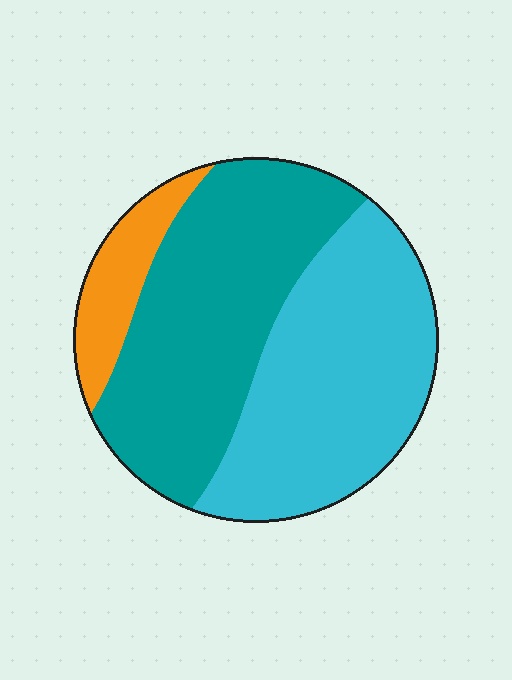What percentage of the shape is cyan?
Cyan takes up about two fifths (2/5) of the shape.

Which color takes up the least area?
Orange, at roughly 10%.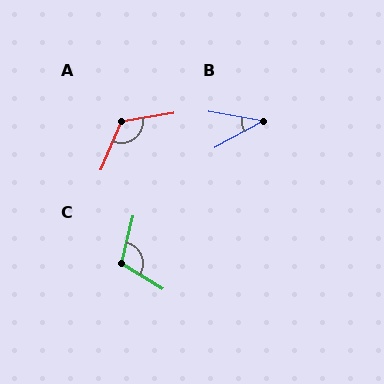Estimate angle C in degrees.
Approximately 107 degrees.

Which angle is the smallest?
B, at approximately 39 degrees.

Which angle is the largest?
A, at approximately 123 degrees.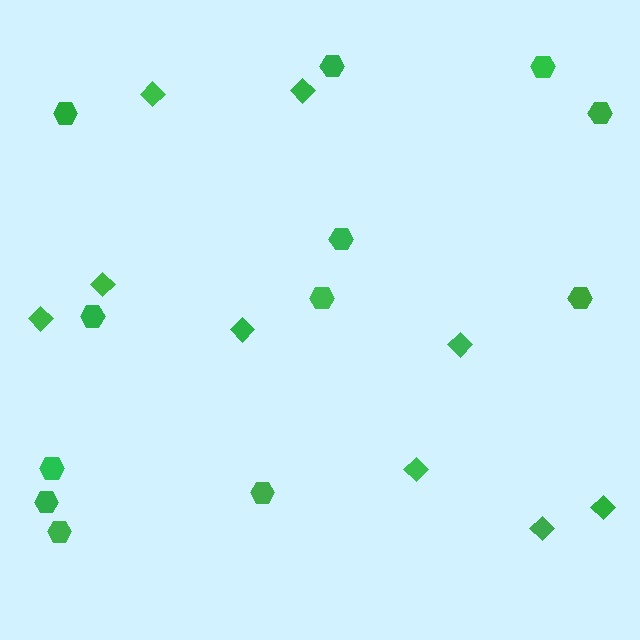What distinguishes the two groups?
There are 2 groups: one group of hexagons (12) and one group of diamonds (9).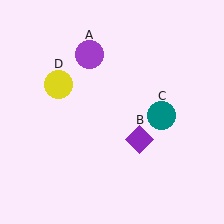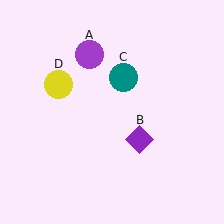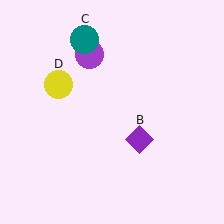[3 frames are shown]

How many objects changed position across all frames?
1 object changed position: teal circle (object C).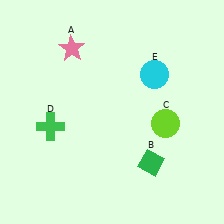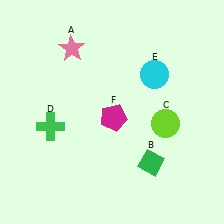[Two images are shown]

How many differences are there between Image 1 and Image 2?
There is 1 difference between the two images.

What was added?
A magenta pentagon (F) was added in Image 2.